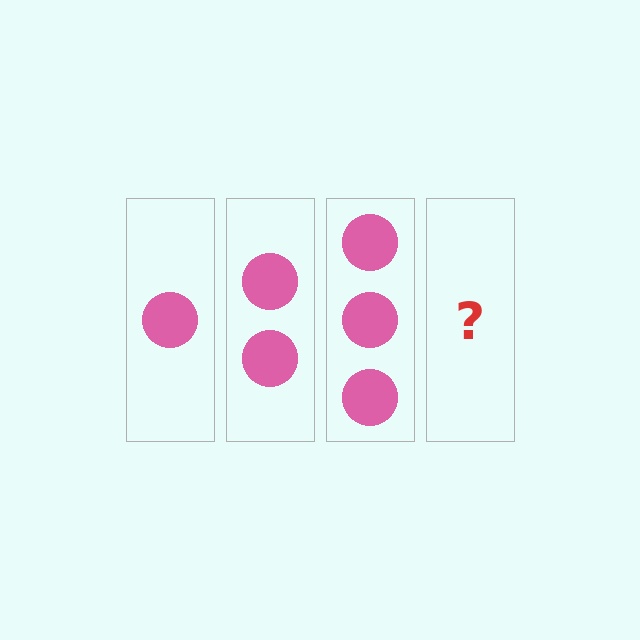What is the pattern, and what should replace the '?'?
The pattern is that each step adds one more circle. The '?' should be 4 circles.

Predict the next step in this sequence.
The next step is 4 circles.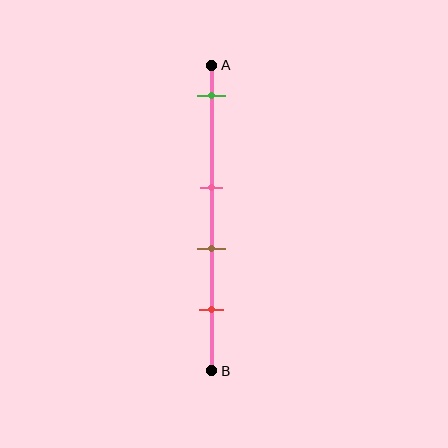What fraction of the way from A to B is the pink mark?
The pink mark is approximately 40% (0.4) of the way from A to B.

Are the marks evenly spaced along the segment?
No, the marks are not evenly spaced.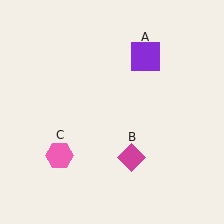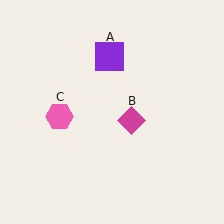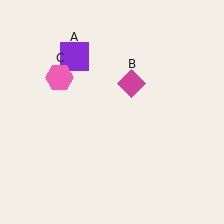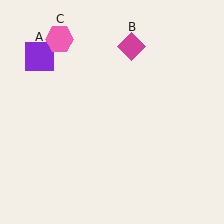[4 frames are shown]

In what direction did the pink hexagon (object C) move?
The pink hexagon (object C) moved up.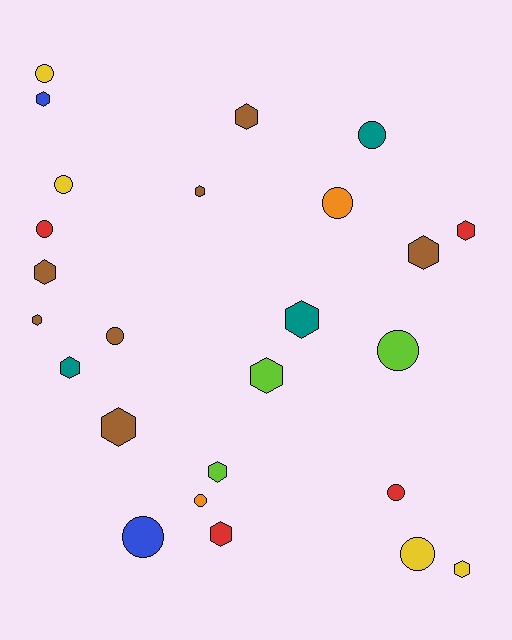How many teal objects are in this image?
There are 3 teal objects.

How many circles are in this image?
There are 11 circles.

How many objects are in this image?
There are 25 objects.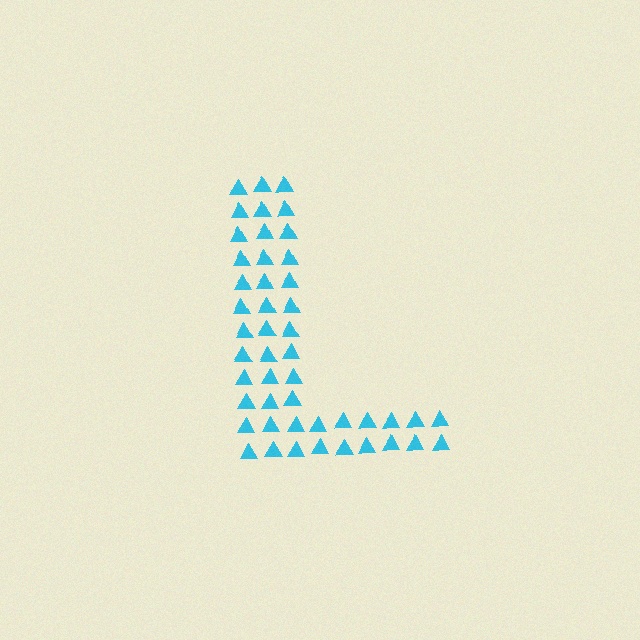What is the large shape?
The large shape is the letter L.